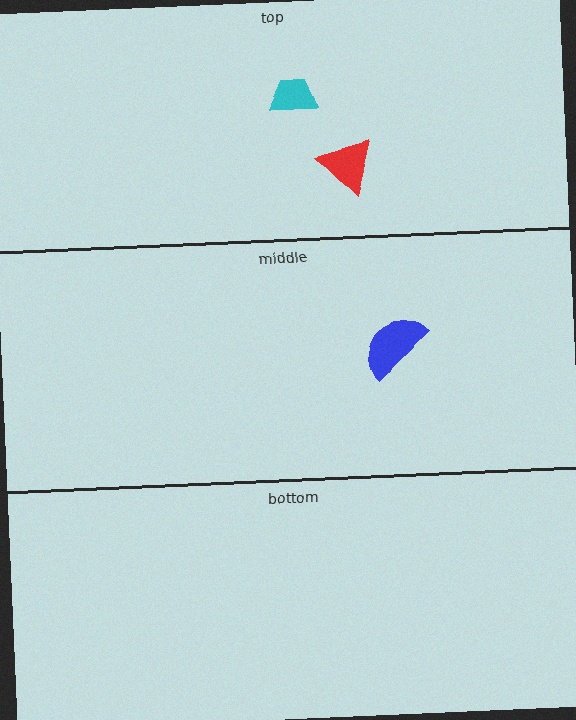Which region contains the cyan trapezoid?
The top region.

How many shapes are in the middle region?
1.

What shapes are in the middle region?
The blue semicircle.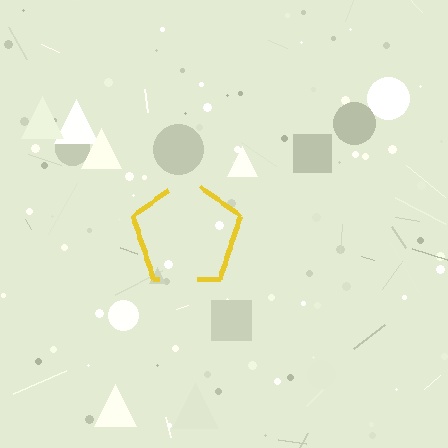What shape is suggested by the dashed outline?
The dashed outline suggests a pentagon.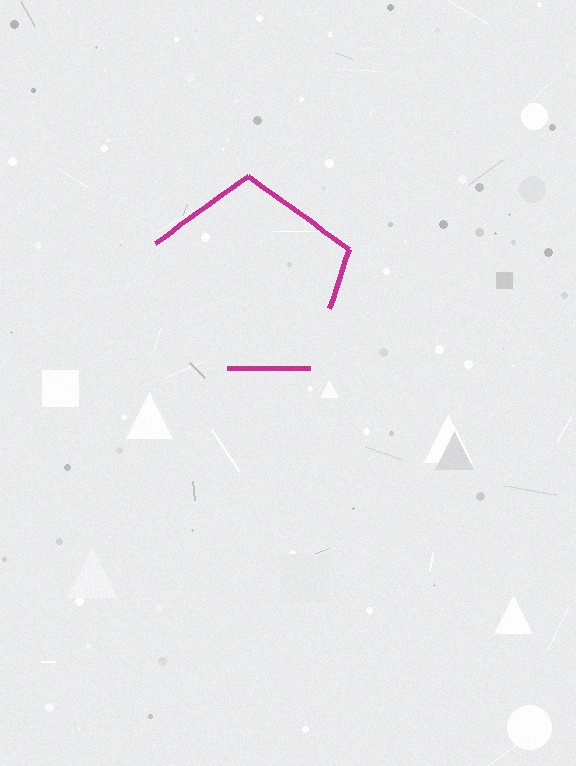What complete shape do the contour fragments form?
The contour fragments form a pentagon.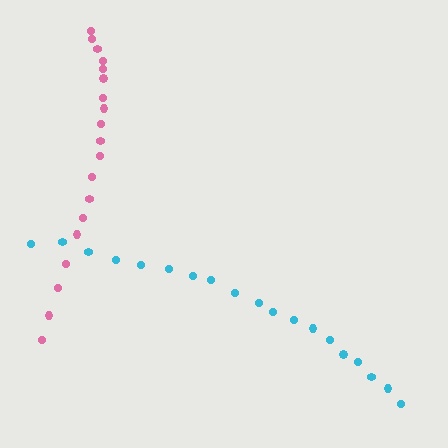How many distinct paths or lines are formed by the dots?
There are 2 distinct paths.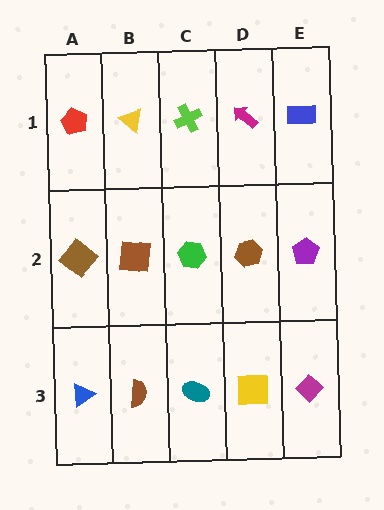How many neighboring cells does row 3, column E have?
2.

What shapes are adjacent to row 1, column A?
A brown diamond (row 2, column A), a yellow triangle (row 1, column B).